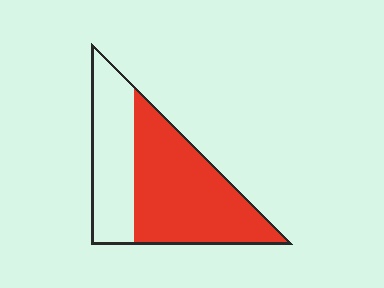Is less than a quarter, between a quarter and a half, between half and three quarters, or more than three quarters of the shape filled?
Between half and three quarters.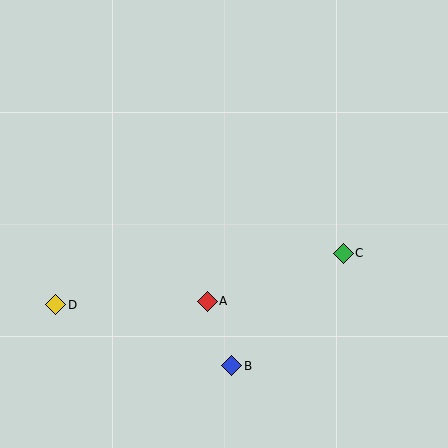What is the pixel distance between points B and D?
The distance between B and D is 186 pixels.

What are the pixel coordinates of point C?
Point C is at (343, 253).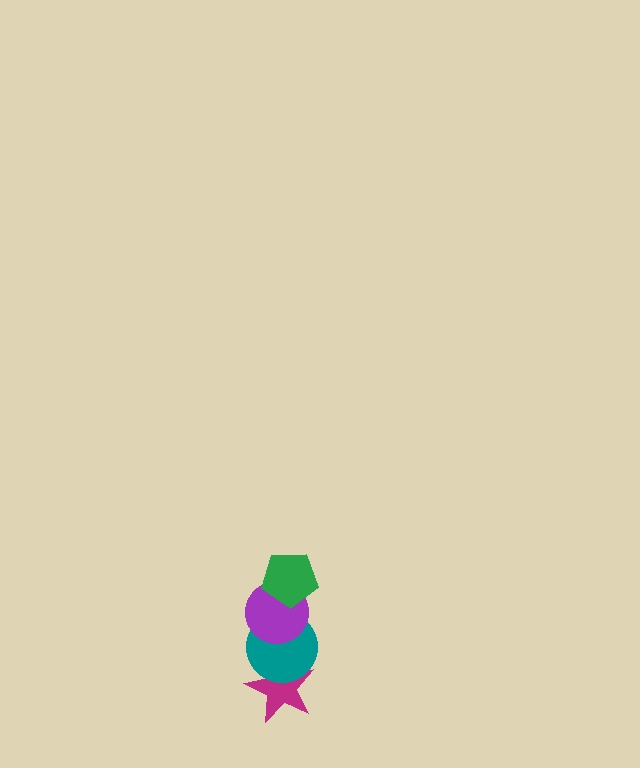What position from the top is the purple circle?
The purple circle is 2nd from the top.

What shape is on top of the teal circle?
The purple circle is on top of the teal circle.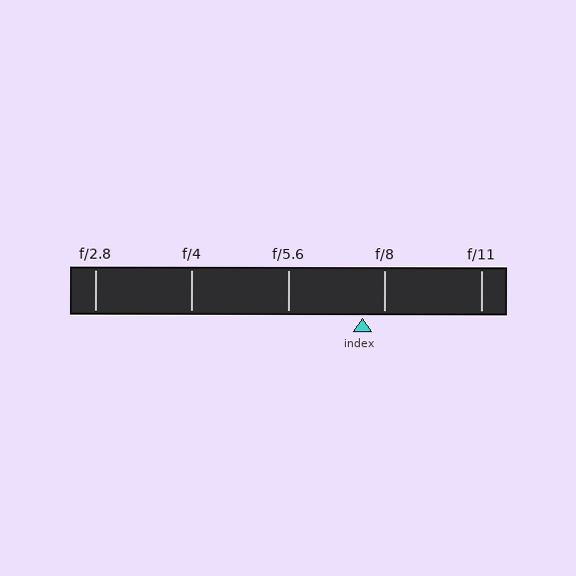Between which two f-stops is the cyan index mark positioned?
The index mark is between f/5.6 and f/8.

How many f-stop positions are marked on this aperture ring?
There are 5 f-stop positions marked.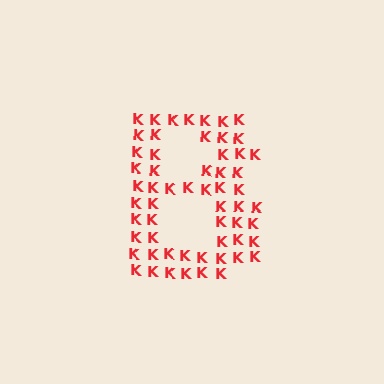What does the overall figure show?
The overall figure shows the letter B.